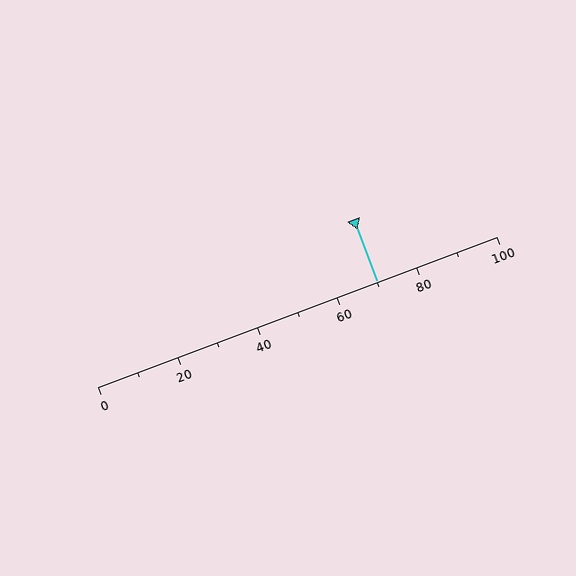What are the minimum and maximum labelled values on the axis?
The axis runs from 0 to 100.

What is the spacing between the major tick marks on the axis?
The major ticks are spaced 20 apart.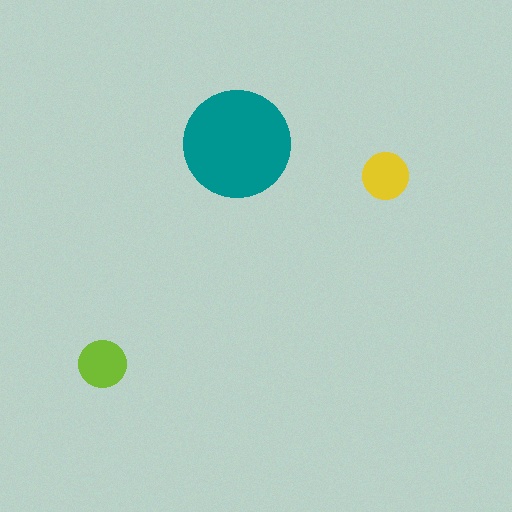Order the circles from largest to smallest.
the teal one, the lime one, the yellow one.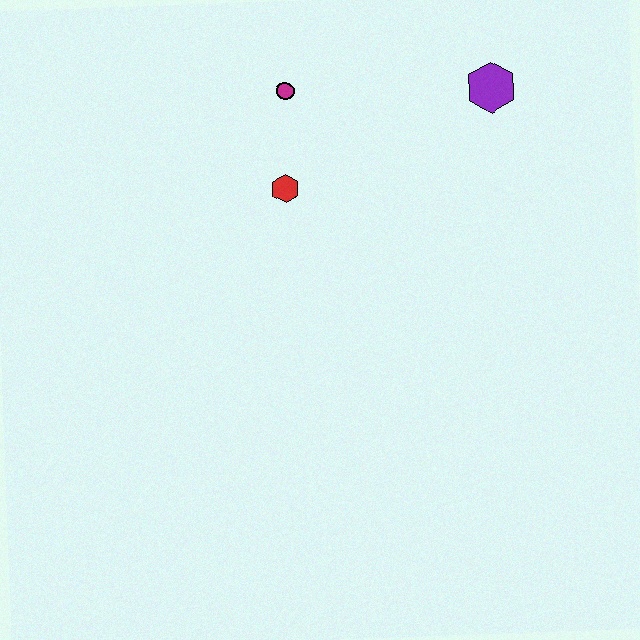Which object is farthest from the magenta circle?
The purple hexagon is farthest from the magenta circle.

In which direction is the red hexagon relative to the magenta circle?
The red hexagon is below the magenta circle.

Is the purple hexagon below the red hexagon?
No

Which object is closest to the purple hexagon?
The magenta circle is closest to the purple hexagon.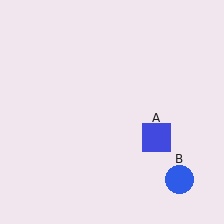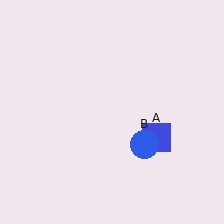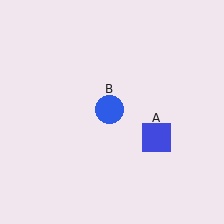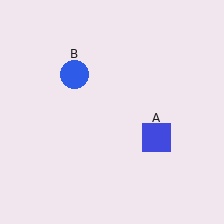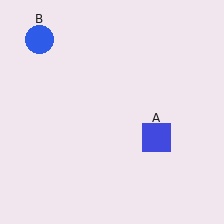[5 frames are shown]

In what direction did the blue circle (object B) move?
The blue circle (object B) moved up and to the left.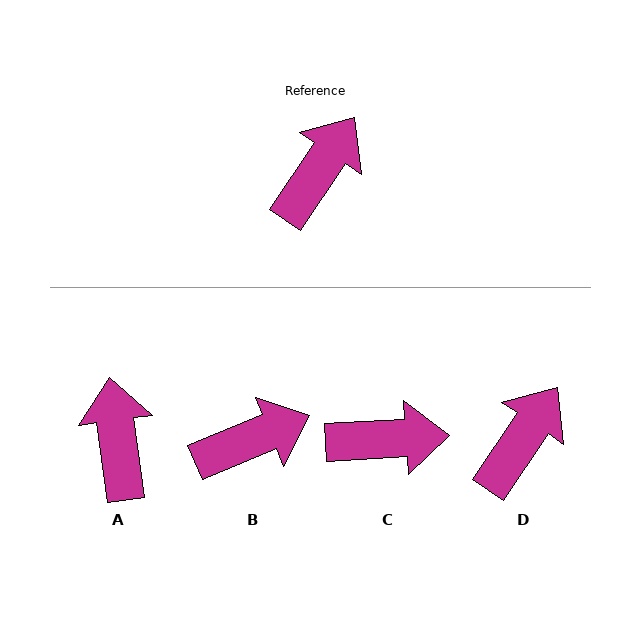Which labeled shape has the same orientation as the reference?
D.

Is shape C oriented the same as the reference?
No, it is off by about 53 degrees.